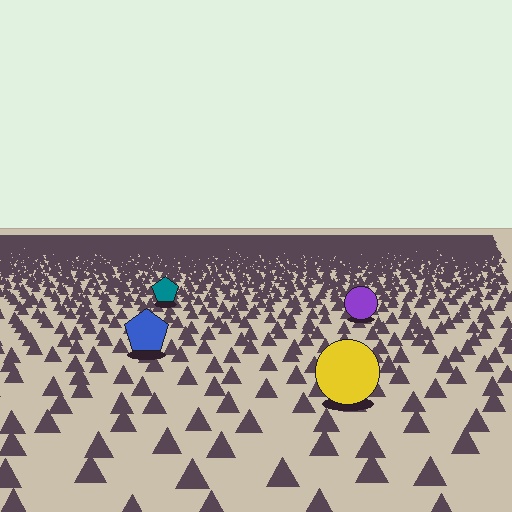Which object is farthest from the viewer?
The teal pentagon is farthest from the viewer. It appears smaller and the ground texture around it is denser.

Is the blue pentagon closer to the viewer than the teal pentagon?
Yes. The blue pentagon is closer — you can tell from the texture gradient: the ground texture is coarser near it.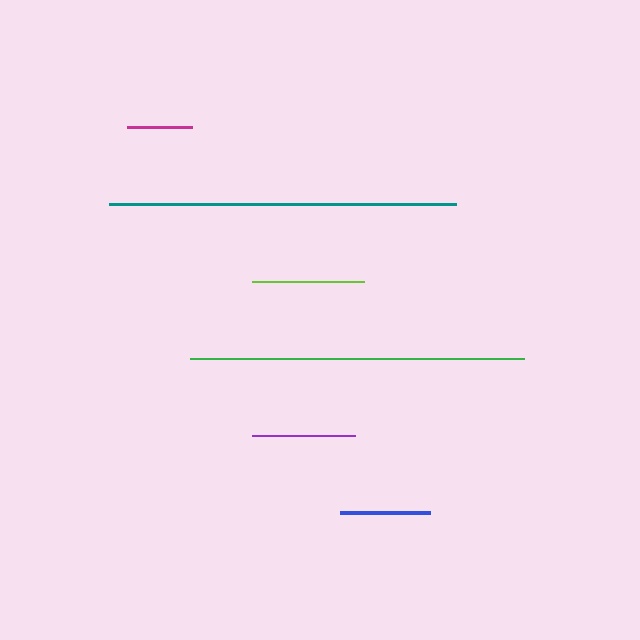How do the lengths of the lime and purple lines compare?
The lime and purple lines are approximately the same length.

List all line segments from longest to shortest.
From longest to shortest: teal, green, lime, purple, blue, magenta.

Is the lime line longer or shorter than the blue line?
The lime line is longer than the blue line.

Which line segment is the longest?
The teal line is the longest at approximately 347 pixels.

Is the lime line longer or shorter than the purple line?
The lime line is longer than the purple line.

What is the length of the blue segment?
The blue segment is approximately 90 pixels long.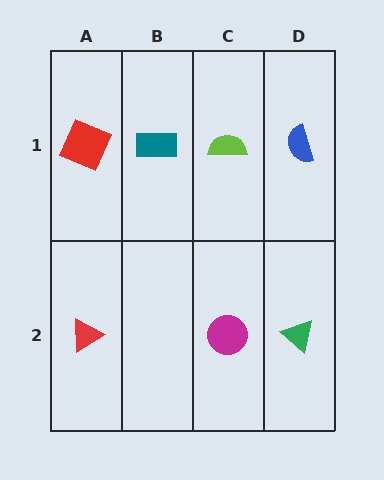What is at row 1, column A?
A red square.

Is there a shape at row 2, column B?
No, that cell is empty.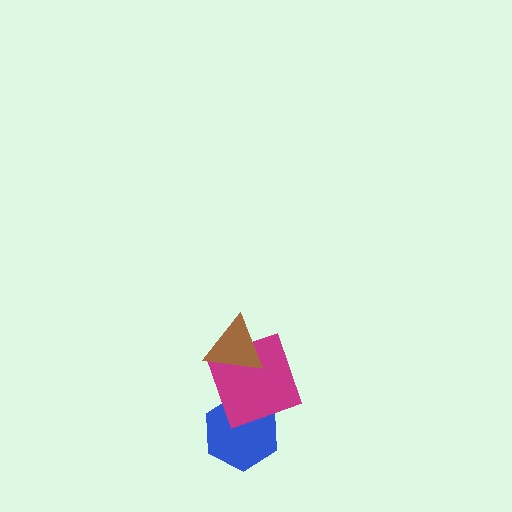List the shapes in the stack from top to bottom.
From top to bottom: the brown triangle, the magenta square, the blue hexagon.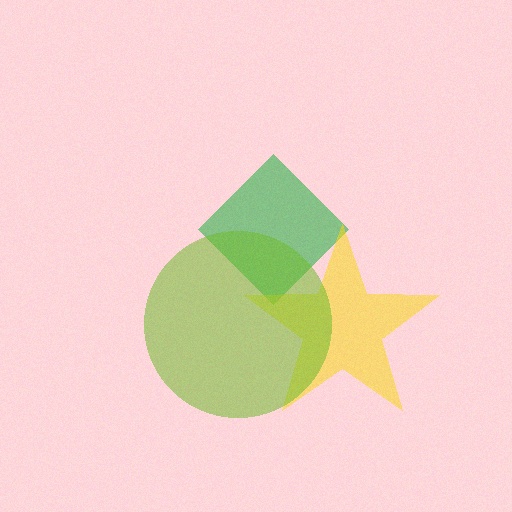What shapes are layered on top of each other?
The layered shapes are: a green diamond, a yellow star, a lime circle.